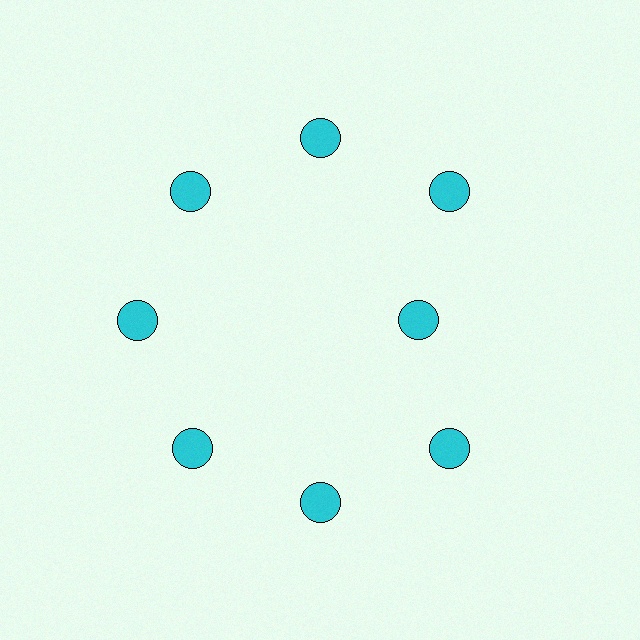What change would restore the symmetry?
The symmetry would be restored by moving it outward, back onto the ring so that all 8 circles sit at equal angles and equal distance from the center.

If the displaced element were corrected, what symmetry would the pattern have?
It would have 8-fold rotational symmetry — the pattern would map onto itself every 45 degrees.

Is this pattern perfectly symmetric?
No. The 8 cyan circles are arranged in a ring, but one element near the 3 o'clock position is pulled inward toward the center, breaking the 8-fold rotational symmetry.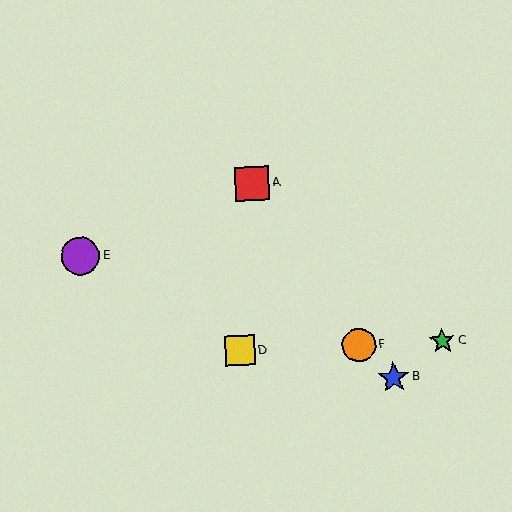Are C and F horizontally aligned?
Yes, both are at y≈341.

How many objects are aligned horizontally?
3 objects (C, D, F) are aligned horizontally.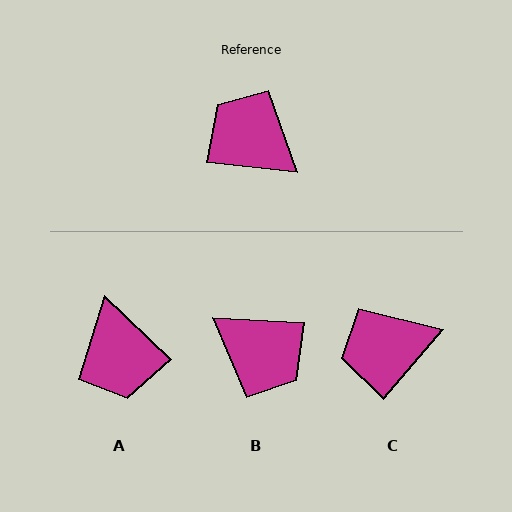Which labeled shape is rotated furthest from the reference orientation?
B, about 176 degrees away.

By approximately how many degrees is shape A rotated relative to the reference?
Approximately 143 degrees counter-clockwise.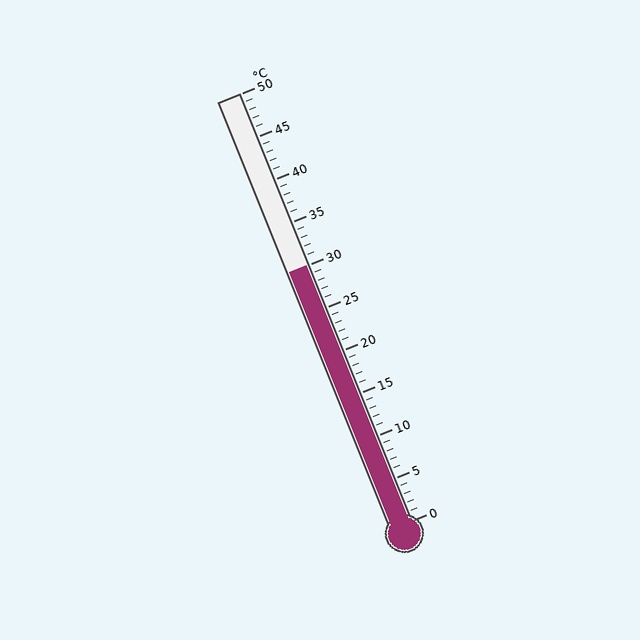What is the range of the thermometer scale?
The thermometer scale ranges from 0°C to 50°C.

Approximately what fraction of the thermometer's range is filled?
The thermometer is filled to approximately 60% of its range.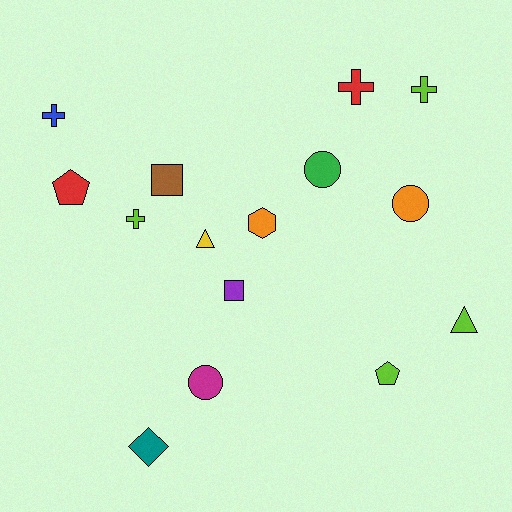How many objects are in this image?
There are 15 objects.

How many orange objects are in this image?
There are 2 orange objects.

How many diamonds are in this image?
There is 1 diamond.